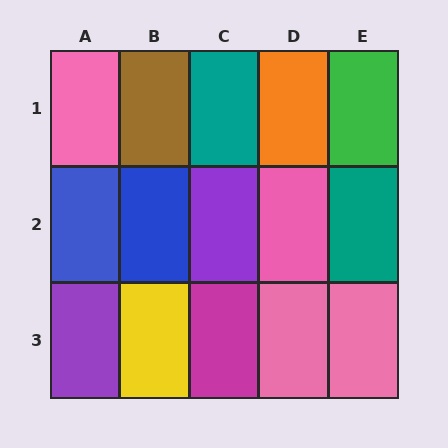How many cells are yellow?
1 cell is yellow.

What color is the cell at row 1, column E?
Green.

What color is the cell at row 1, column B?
Brown.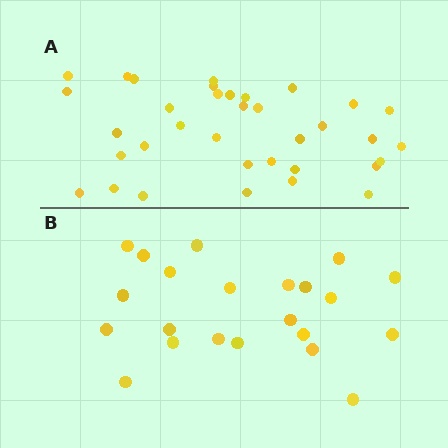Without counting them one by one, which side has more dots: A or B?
Region A (the top region) has more dots.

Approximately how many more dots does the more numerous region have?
Region A has approximately 15 more dots than region B.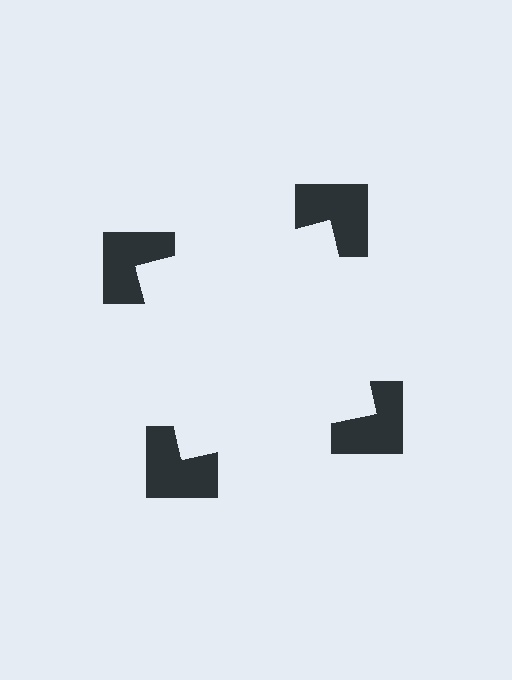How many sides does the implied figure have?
4 sides.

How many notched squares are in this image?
There are 4 — one at each vertex of the illusory square.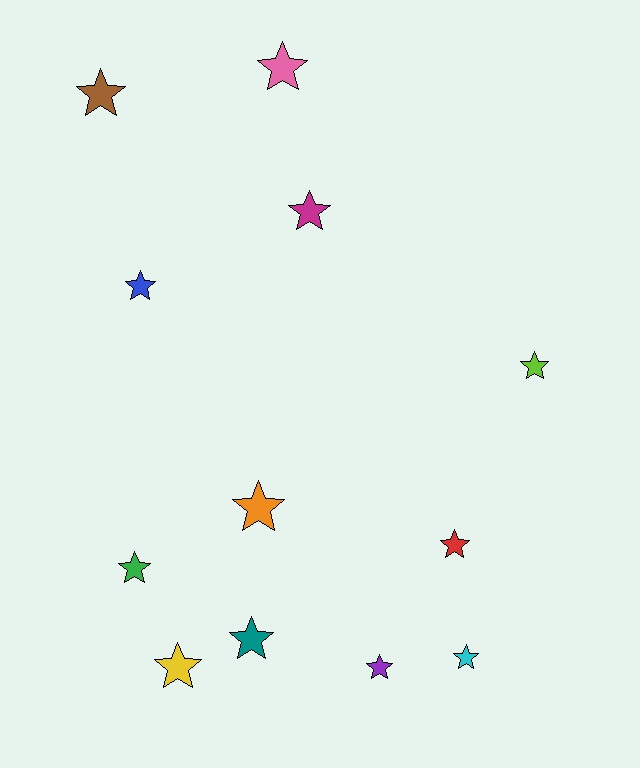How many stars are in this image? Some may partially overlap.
There are 12 stars.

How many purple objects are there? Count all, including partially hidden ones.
There is 1 purple object.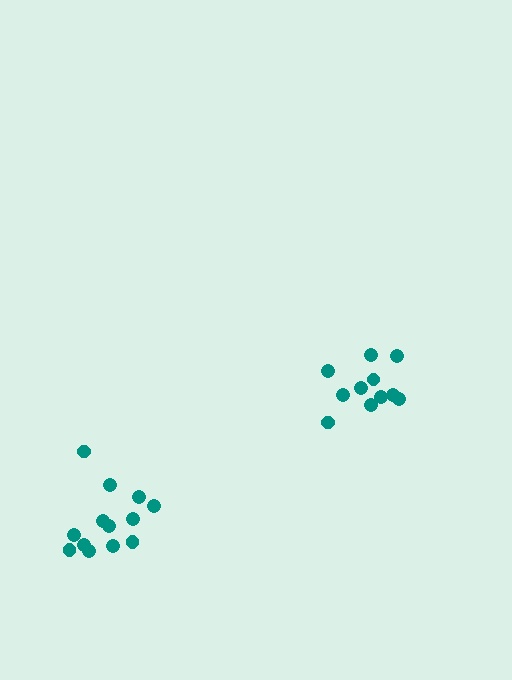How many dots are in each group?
Group 1: 13 dots, Group 2: 11 dots (24 total).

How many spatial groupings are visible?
There are 2 spatial groupings.